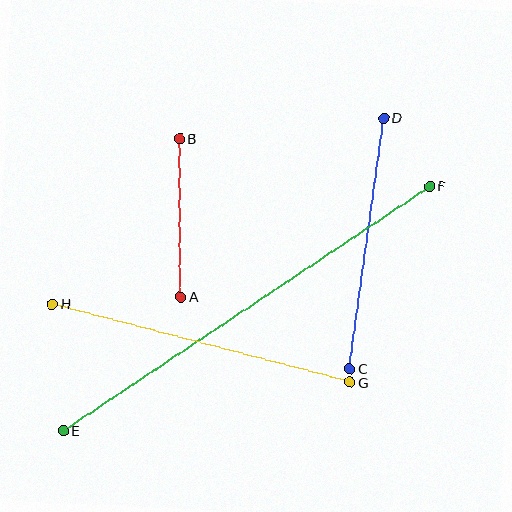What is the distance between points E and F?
The distance is approximately 441 pixels.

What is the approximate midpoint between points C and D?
The midpoint is at approximately (367, 243) pixels.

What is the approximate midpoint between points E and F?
The midpoint is at approximately (246, 308) pixels.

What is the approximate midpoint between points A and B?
The midpoint is at approximately (180, 218) pixels.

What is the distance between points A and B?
The distance is approximately 158 pixels.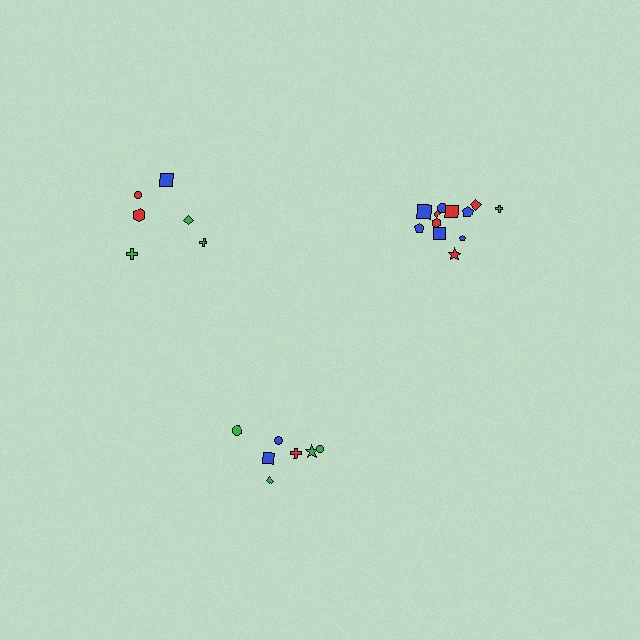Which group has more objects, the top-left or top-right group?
The top-right group.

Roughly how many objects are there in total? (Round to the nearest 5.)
Roughly 25 objects in total.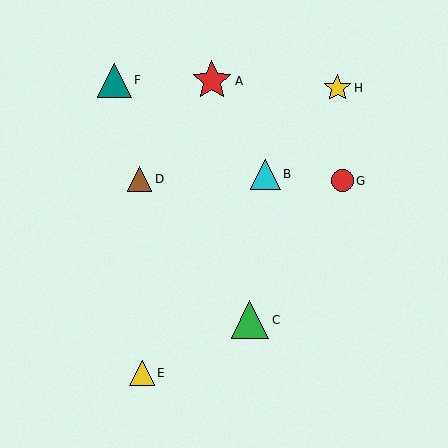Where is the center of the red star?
The center of the red star is at (212, 81).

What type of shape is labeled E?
Shape E is a yellow triangle.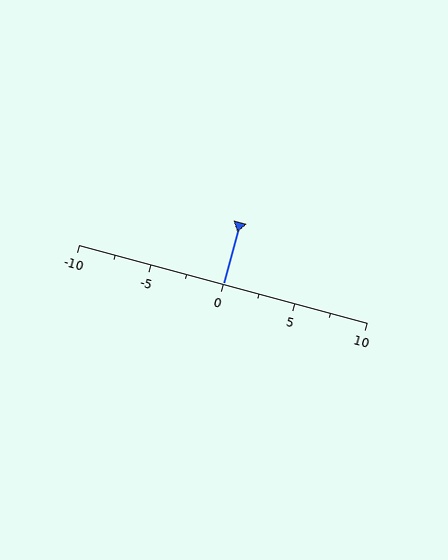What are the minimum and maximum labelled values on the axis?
The axis runs from -10 to 10.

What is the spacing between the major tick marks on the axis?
The major ticks are spaced 5 apart.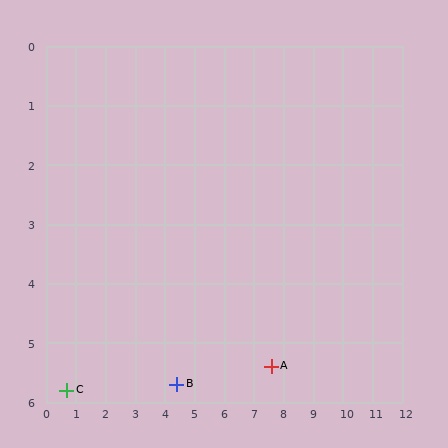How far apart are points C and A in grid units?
Points C and A are about 6.9 grid units apart.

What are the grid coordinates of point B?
Point B is at approximately (4.4, 5.7).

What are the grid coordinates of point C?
Point C is at approximately (0.7, 5.8).